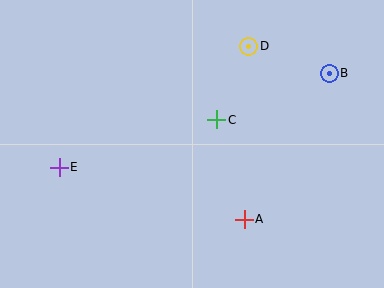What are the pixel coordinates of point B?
Point B is at (329, 73).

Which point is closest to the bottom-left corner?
Point E is closest to the bottom-left corner.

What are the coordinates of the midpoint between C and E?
The midpoint between C and E is at (138, 143).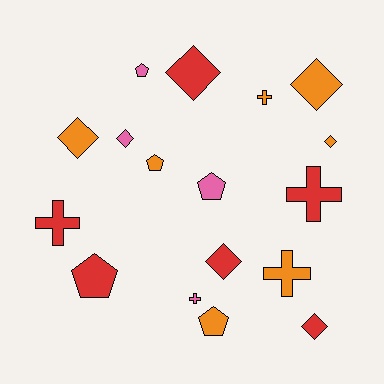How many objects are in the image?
There are 17 objects.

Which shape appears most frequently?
Diamond, with 7 objects.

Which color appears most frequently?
Orange, with 7 objects.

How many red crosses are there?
There are 2 red crosses.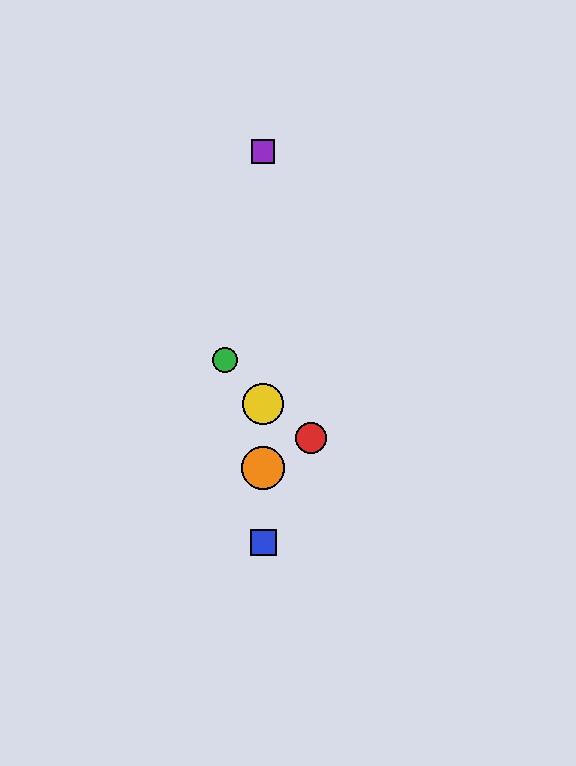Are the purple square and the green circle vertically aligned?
No, the purple square is at x≈263 and the green circle is at x≈225.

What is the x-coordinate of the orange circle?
The orange circle is at x≈263.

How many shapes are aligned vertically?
4 shapes (the blue square, the yellow circle, the purple square, the orange circle) are aligned vertically.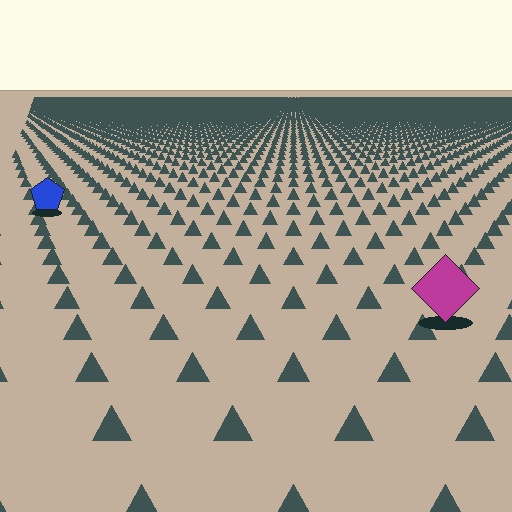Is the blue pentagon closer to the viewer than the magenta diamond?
No. The magenta diamond is closer — you can tell from the texture gradient: the ground texture is coarser near it.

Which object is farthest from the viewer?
The blue pentagon is farthest from the viewer. It appears smaller and the ground texture around it is denser.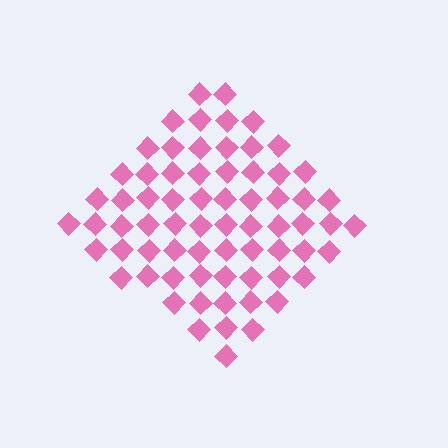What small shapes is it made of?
It is made of small diamonds.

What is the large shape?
The large shape is a diamond.